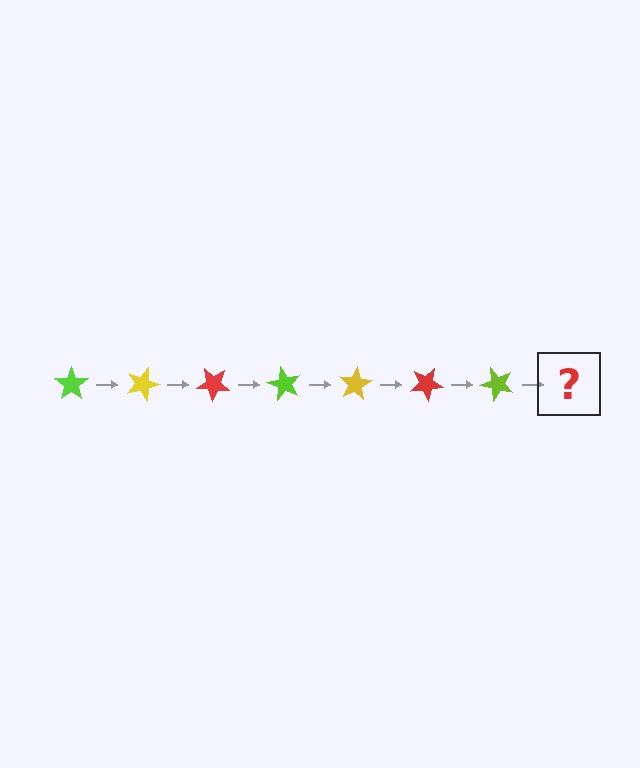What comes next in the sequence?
The next element should be a yellow star, rotated 140 degrees from the start.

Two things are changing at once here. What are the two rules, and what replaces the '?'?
The two rules are that it rotates 20 degrees each step and the color cycles through lime, yellow, and red. The '?' should be a yellow star, rotated 140 degrees from the start.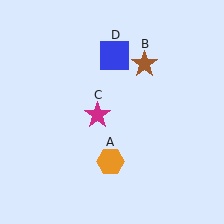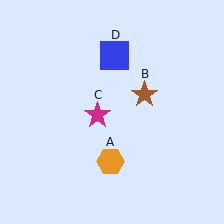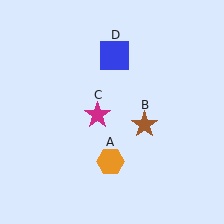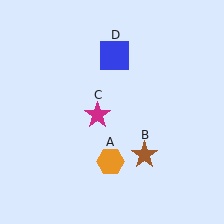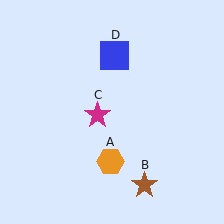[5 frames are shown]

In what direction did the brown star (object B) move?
The brown star (object B) moved down.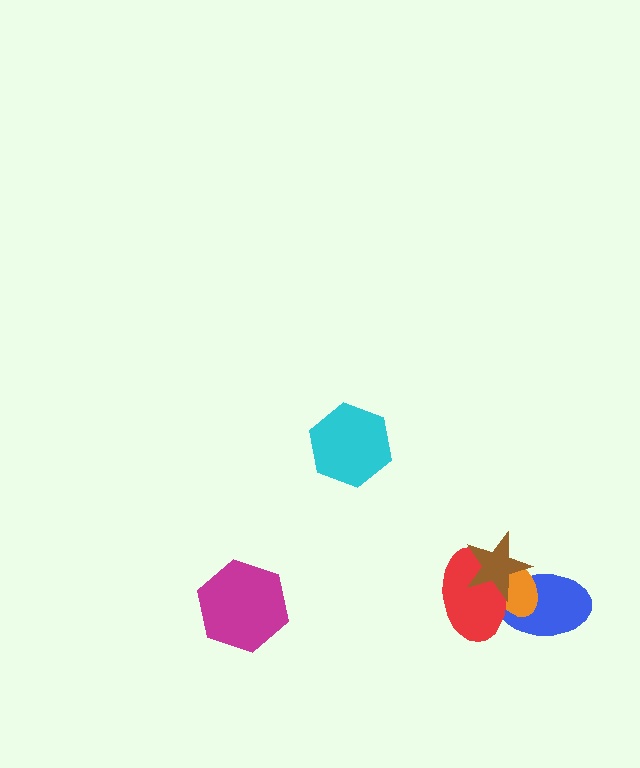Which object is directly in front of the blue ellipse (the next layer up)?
The orange ellipse is directly in front of the blue ellipse.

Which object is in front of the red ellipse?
The brown star is in front of the red ellipse.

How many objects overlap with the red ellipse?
3 objects overlap with the red ellipse.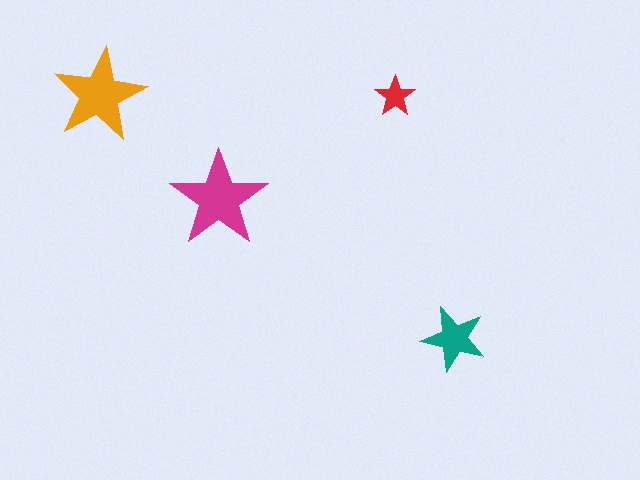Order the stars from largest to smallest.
the magenta one, the orange one, the teal one, the red one.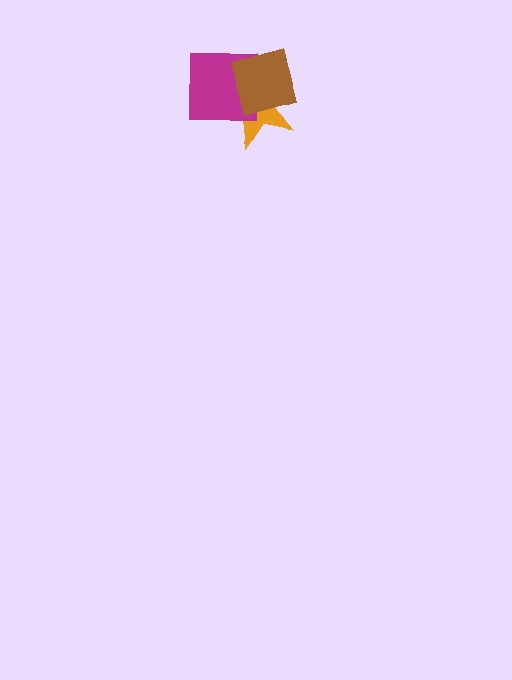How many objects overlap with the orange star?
2 objects overlap with the orange star.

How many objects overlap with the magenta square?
2 objects overlap with the magenta square.